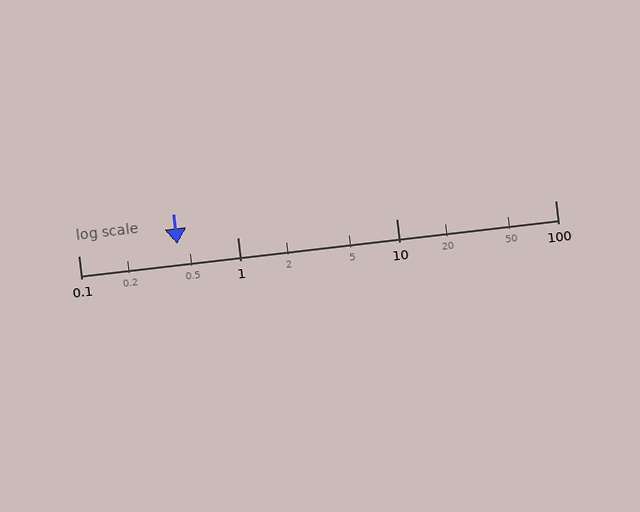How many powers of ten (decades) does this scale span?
The scale spans 3 decades, from 0.1 to 100.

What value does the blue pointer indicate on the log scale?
The pointer indicates approximately 0.42.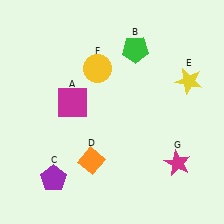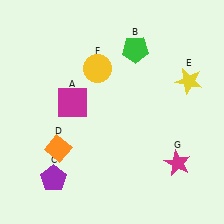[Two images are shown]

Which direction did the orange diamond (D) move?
The orange diamond (D) moved left.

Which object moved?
The orange diamond (D) moved left.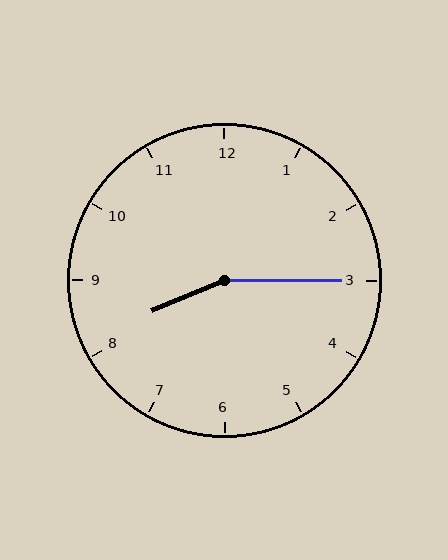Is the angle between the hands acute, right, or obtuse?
It is obtuse.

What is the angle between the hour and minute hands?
Approximately 158 degrees.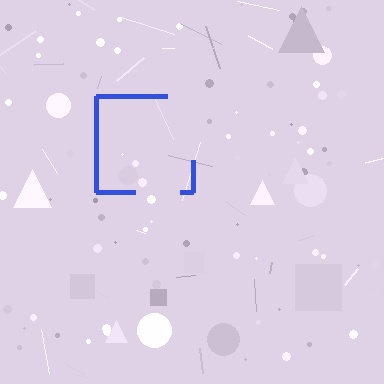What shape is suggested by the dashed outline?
The dashed outline suggests a square.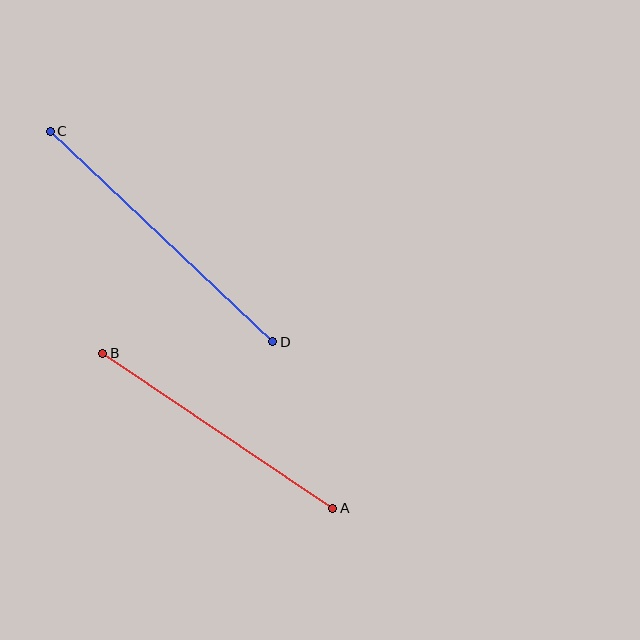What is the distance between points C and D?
The distance is approximately 306 pixels.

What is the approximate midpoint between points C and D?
The midpoint is at approximately (161, 236) pixels.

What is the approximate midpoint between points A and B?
The midpoint is at approximately (218, 431) pixels.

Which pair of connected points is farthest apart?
Points C and D are farthest apart.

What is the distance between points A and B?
The distance is approximately 277 pixels.